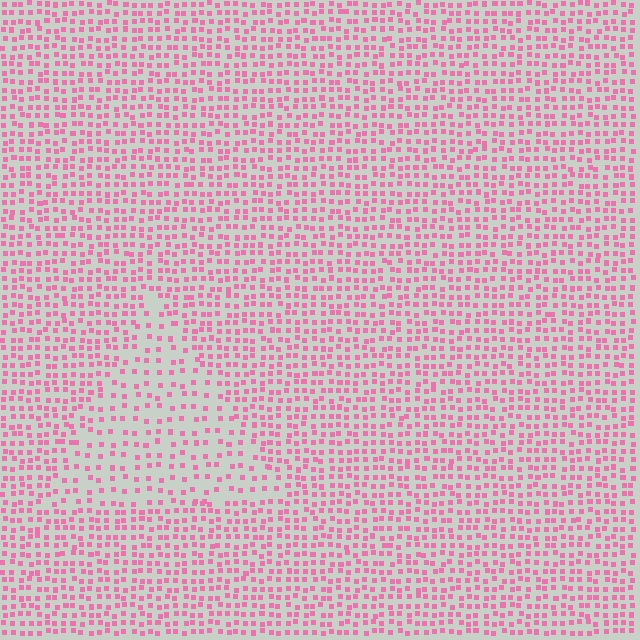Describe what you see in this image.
The image contains small pink elements arranged at two different densities. A triangle-shaped region is visible where the elements are less densely packed than the surrounding area.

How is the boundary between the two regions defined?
The boundary is defined by a change in element density (approximately 1.9x ratio). All elements are the same color, size, and shape.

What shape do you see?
I see a triangle.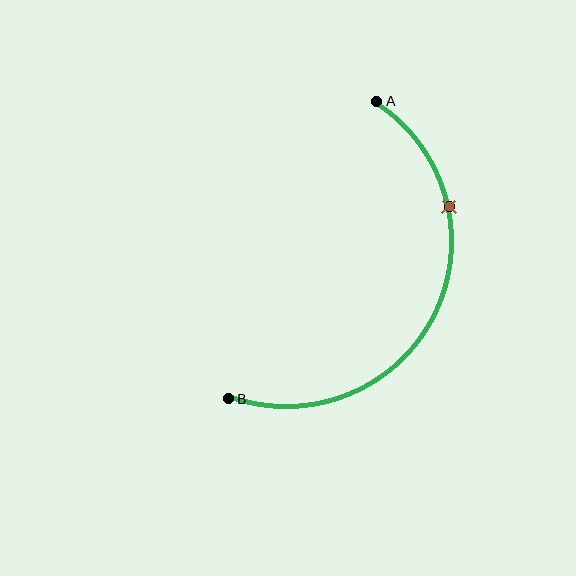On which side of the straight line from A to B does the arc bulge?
The arc bulges to the right of the straight line connecting A and B.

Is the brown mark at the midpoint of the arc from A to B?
No. The brown mark lies on the arc but is closer to endpoint A. The arc midpoint would be at the point on the curve equidistant along the arc from both A and B.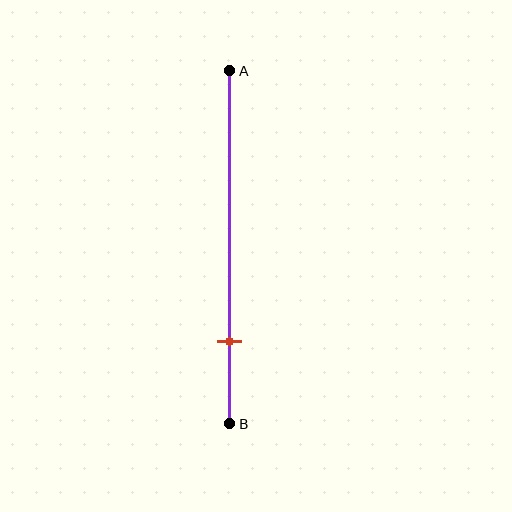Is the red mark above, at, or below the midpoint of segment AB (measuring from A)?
The red mark is below the midpoint of segment AB.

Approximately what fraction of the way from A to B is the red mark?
The red mark is approximately 75% of the way from A to B.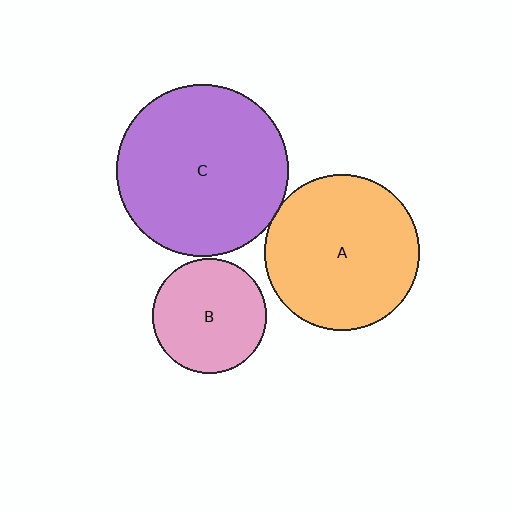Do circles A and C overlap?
Yes.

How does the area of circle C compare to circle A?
Approximately 1.2 times.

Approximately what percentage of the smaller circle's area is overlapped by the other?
Approximately 5%.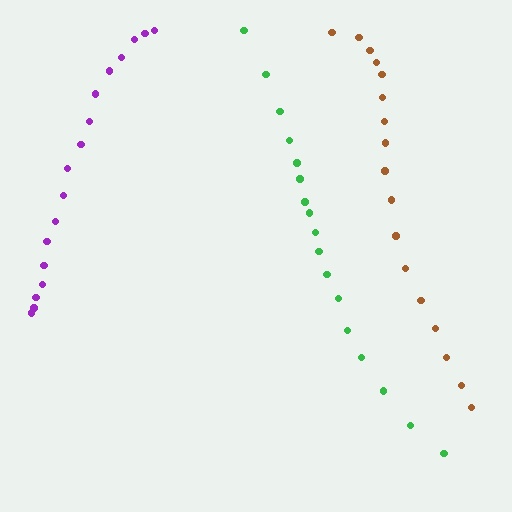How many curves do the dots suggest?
There are 3 distinct paths.